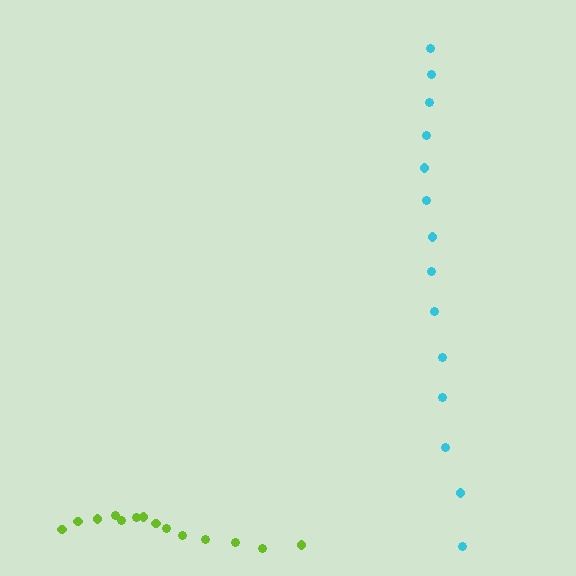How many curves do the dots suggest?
There are 2 distinct paths.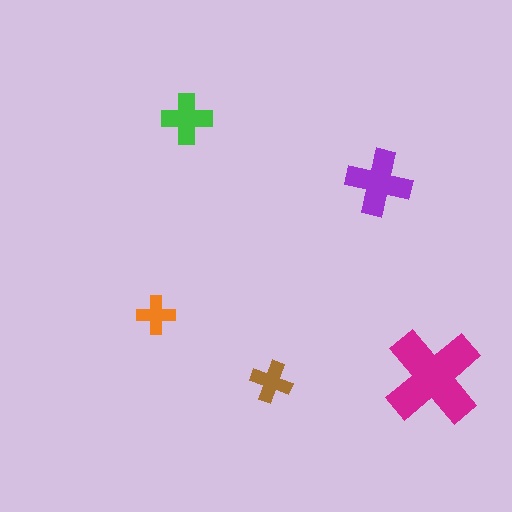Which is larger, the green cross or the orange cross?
The green one.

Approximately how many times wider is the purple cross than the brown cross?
About 1.5 times wider.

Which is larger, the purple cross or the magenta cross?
The magenta one.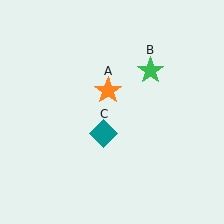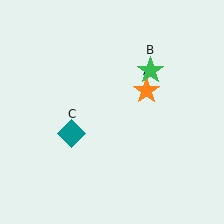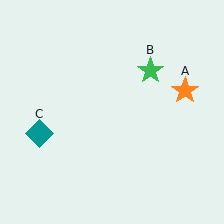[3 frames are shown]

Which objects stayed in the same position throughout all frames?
Green star (object B) remained stationary.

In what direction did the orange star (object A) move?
The orange star (object A) moved right.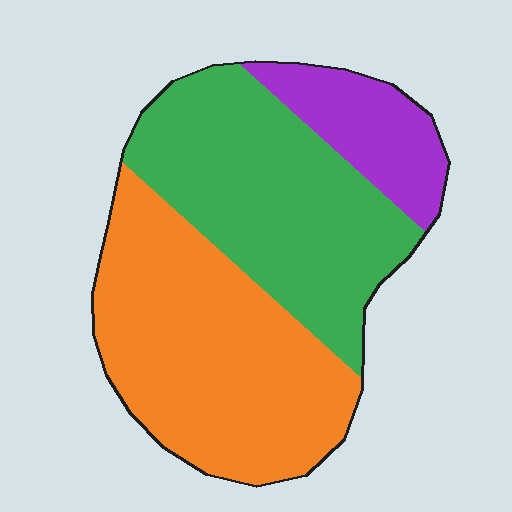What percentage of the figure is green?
Green covers roughly 40% of the figure.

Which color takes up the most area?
Orange, at roughly 45%.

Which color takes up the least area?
Purple, at roughly 15%.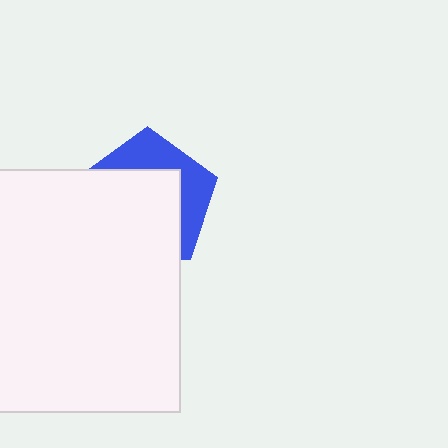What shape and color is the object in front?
The object in front is a white rectangle.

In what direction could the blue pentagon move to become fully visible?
The blue pentagon could move toward the upper-right. That would shift it out from behind the white rectangle entirely.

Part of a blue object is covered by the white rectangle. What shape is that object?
It is a pentagon.